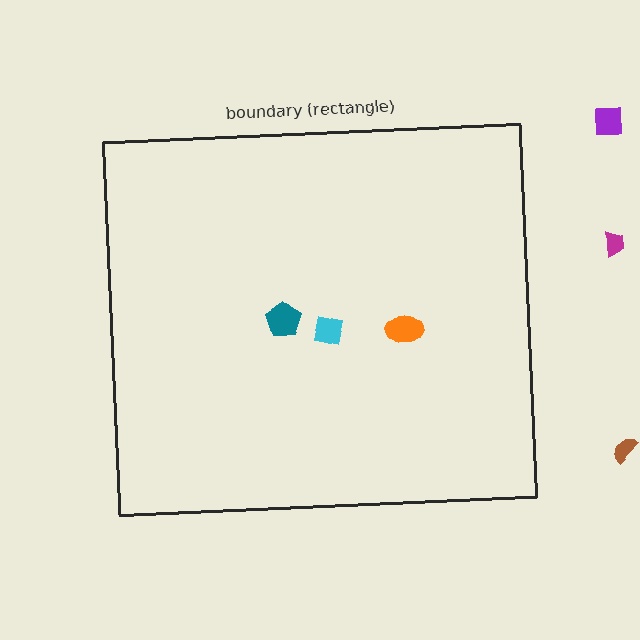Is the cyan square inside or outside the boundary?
Inside.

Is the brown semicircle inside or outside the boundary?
Outside.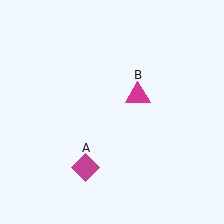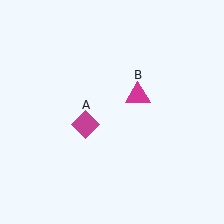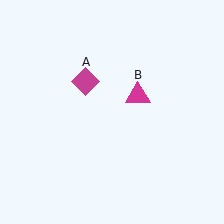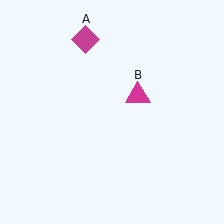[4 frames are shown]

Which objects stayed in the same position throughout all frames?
Magenta triangle (object B) remained stationary.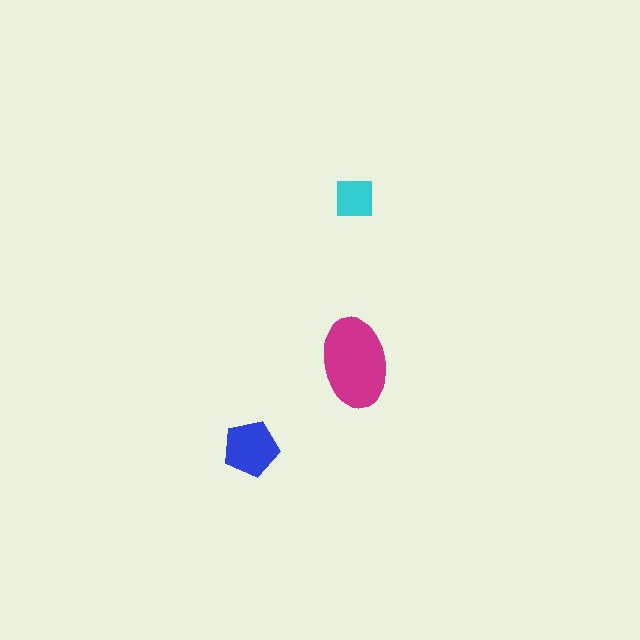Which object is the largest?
The magenta ellipse.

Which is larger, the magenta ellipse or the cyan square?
The magenta ellipse.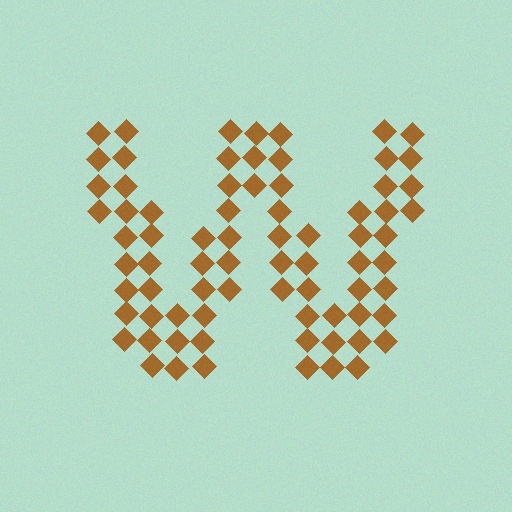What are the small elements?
The small elements are diamonds.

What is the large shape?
The large shape is the letter W.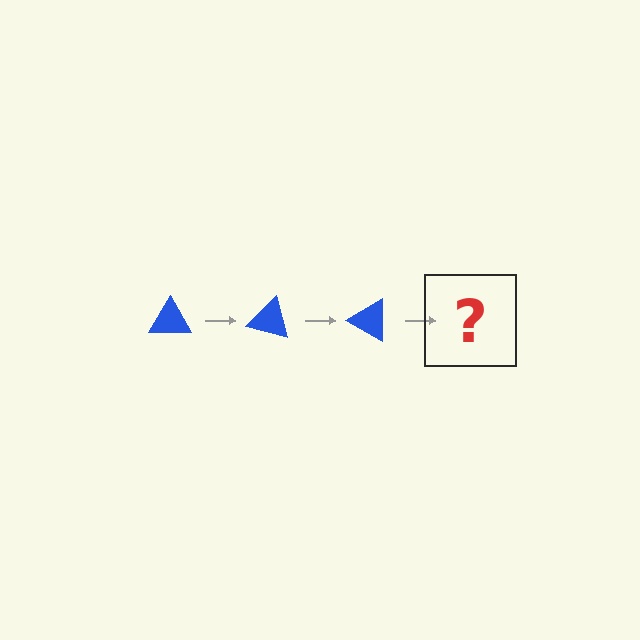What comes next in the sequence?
The next element should be a blue triangle rotated 45 degrees.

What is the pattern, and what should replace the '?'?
The pattern is that the triangle rotates 15 degrees each step. The '?' should be a blue triangle rotated 45 degrees.